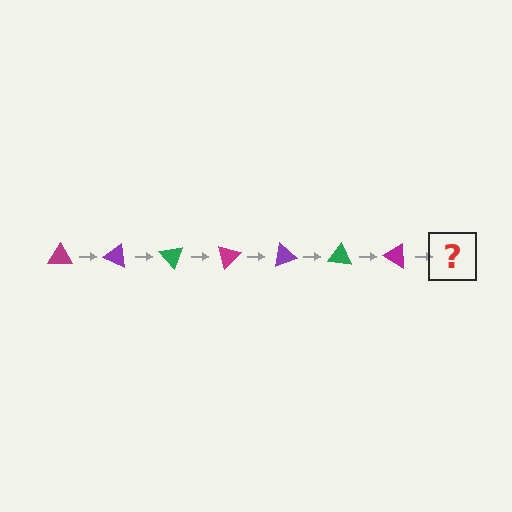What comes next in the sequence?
The next element should be a purple triangle, rotated 175 degrees from the start.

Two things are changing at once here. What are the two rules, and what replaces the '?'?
The two rules are that it rotates 25 degrees each step and the color cycles through magenta, purple, and green. The '?' should be a purple triangle, rotated 175 degrees from the start.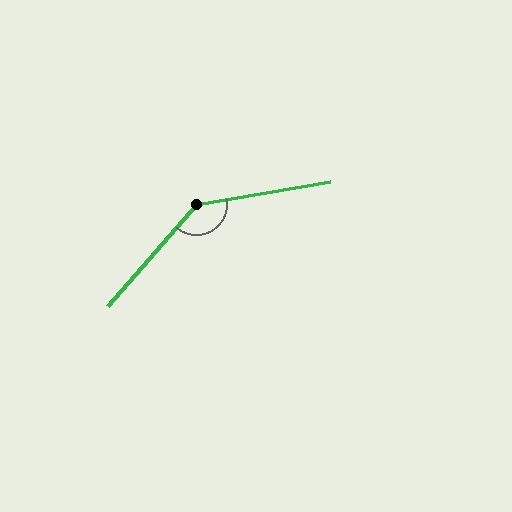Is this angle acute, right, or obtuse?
It is obtuse.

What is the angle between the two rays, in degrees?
Approximately 141 degrees.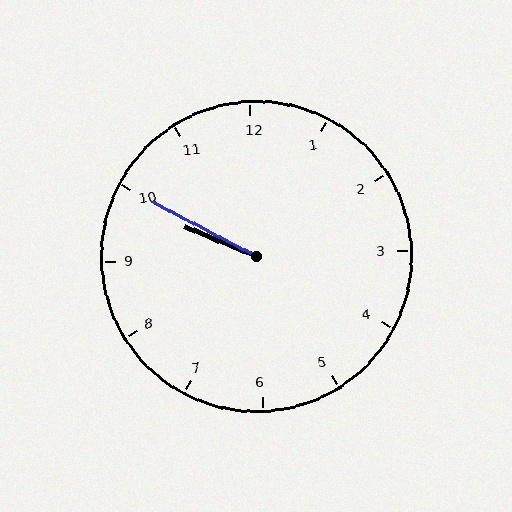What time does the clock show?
9:50.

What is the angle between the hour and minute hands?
Approximately 5 degrees.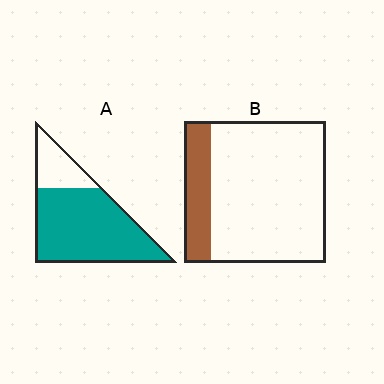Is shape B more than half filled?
No.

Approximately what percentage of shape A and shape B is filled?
A is approximately 80% and B is approximately 20%.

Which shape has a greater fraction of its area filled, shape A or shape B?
Shape A.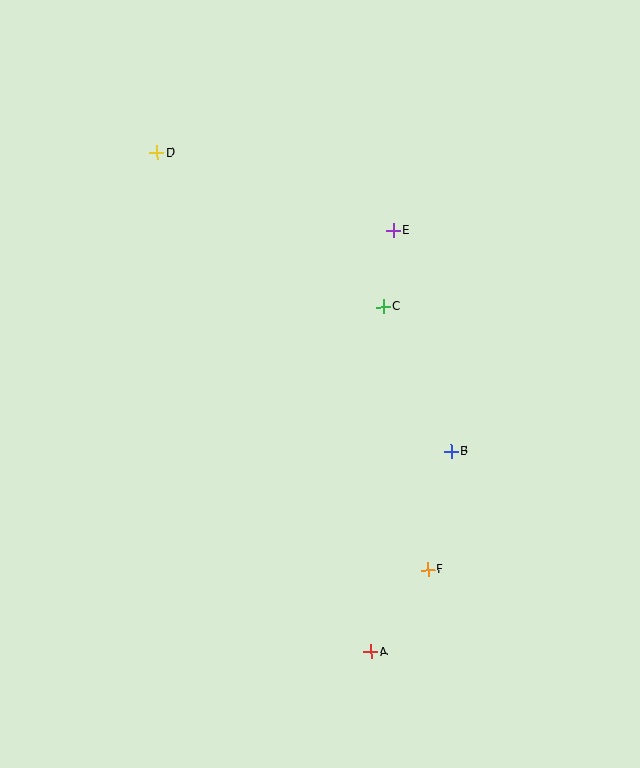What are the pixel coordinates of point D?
Point D is at (157, 153).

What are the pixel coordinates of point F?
Point F is at (428, 570).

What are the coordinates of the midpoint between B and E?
The midpoint between B and E is at (422, 341).